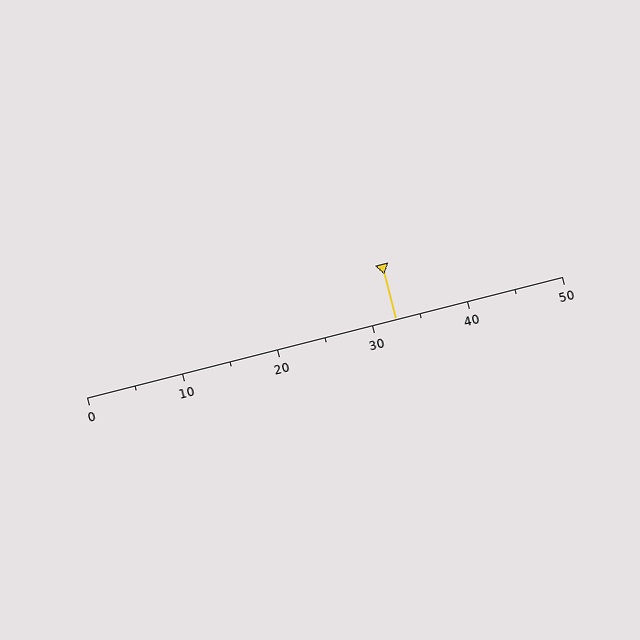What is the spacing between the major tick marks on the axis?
The major ticks are spaced 10 apart.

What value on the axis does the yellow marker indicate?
The marker indicates approximately 32.5.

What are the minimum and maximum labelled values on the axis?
The axis runs from 0 to 50.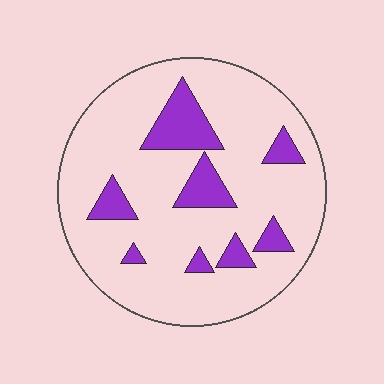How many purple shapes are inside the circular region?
8.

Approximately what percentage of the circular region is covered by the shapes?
Approximately 15%.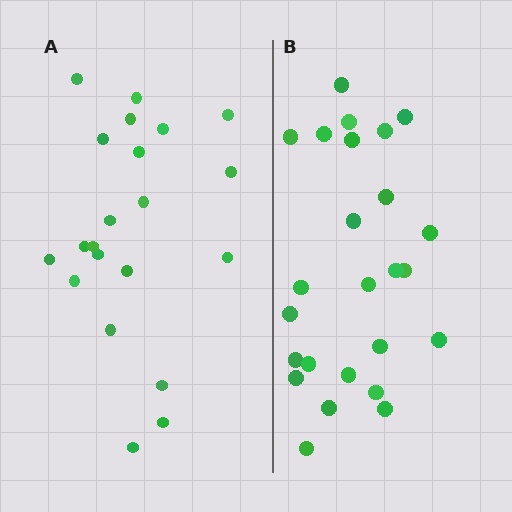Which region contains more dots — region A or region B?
Region B (the right region) has more dots.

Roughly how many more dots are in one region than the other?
Region B has about 4 more dots than region A.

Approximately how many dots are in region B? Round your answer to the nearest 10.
About 20 dots. (The exact count is 25, which rounds to 20.)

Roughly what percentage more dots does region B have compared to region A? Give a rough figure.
About 20% more.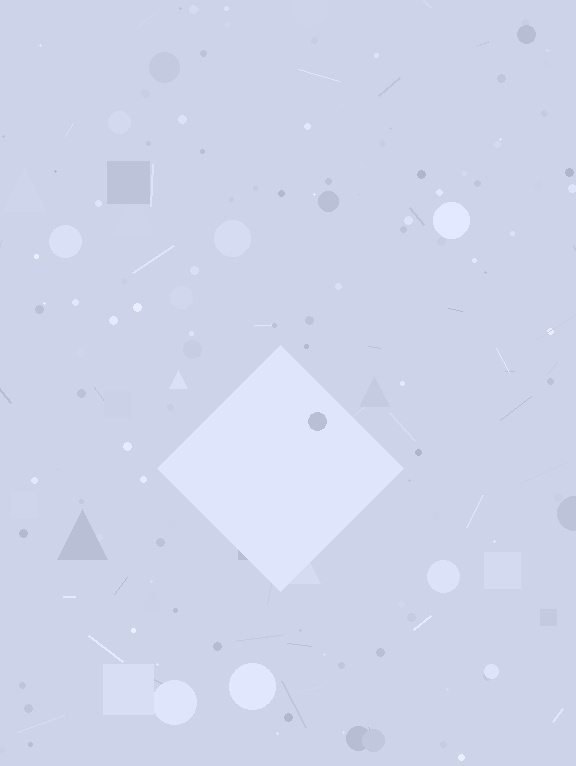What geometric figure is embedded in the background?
A diamond is embedded in the background.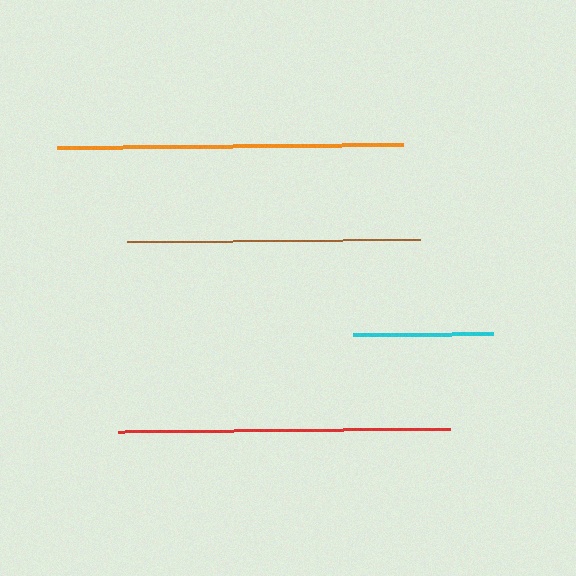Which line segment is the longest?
The orange line is the longest at approximately 345 pixels.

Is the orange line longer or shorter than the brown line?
The orange line is longer than the brown line.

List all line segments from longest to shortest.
From longest to shortest: orange, red, brown, cyan.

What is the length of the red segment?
The red segment is approximately 332 pixels long.